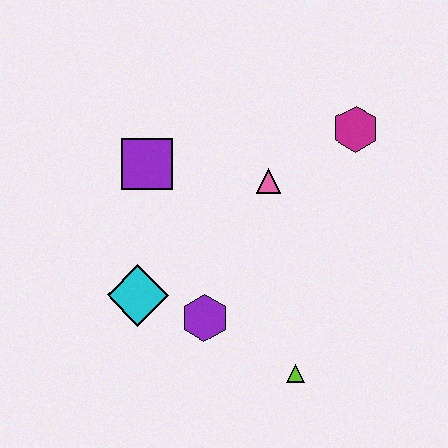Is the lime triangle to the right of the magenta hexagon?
No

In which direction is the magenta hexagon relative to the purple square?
The magenta hexagon is to the right of the purple square.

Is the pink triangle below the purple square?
Yes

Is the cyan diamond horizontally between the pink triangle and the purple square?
No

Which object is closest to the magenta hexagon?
The pink triangle is closest to the magenta hexagon.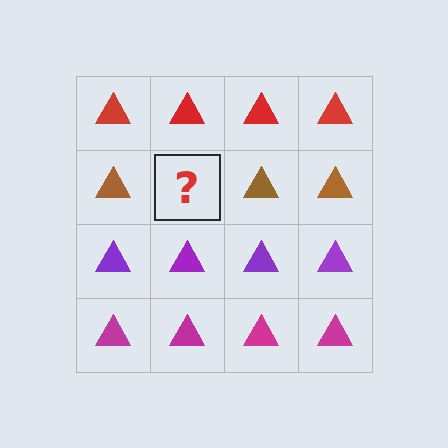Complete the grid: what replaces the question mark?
The question mark should be replaced with a brown triangle.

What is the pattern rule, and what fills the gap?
The rule is that each row has a consistent color. The gap should be filled with a brown triangle.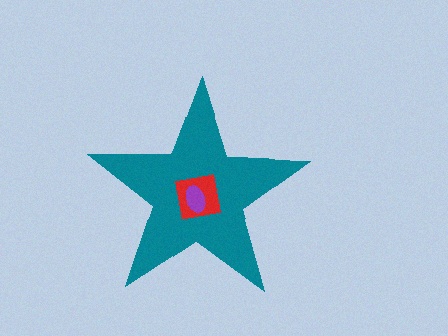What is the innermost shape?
The purple ellipse.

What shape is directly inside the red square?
The purple ellipse.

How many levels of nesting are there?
3.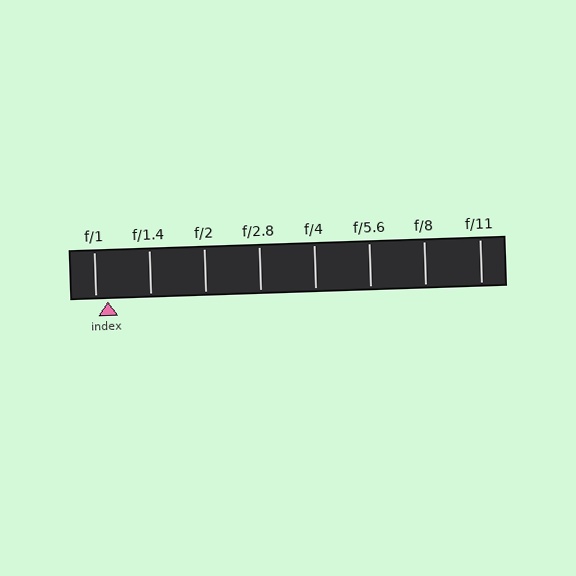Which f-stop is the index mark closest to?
The index mark is closest to f/1.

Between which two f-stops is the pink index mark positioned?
The index mark is between f/1 and f/1.4.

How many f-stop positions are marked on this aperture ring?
There are 8 f-stop positions marked.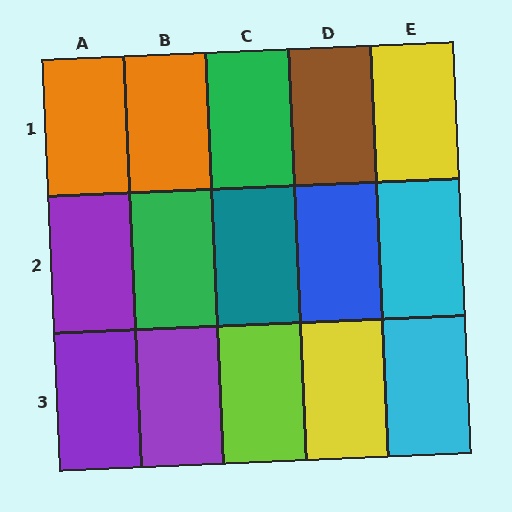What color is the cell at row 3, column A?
Purple.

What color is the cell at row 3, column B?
Purple.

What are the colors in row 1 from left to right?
Orange, orange, green, brown, yellow.